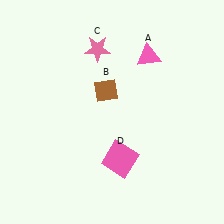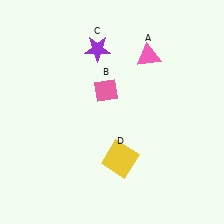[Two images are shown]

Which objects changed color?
B changed from brown to pink. C changed from pink to purple. D changed from pink to yellow.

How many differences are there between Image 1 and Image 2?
There are 3 differences between the two images.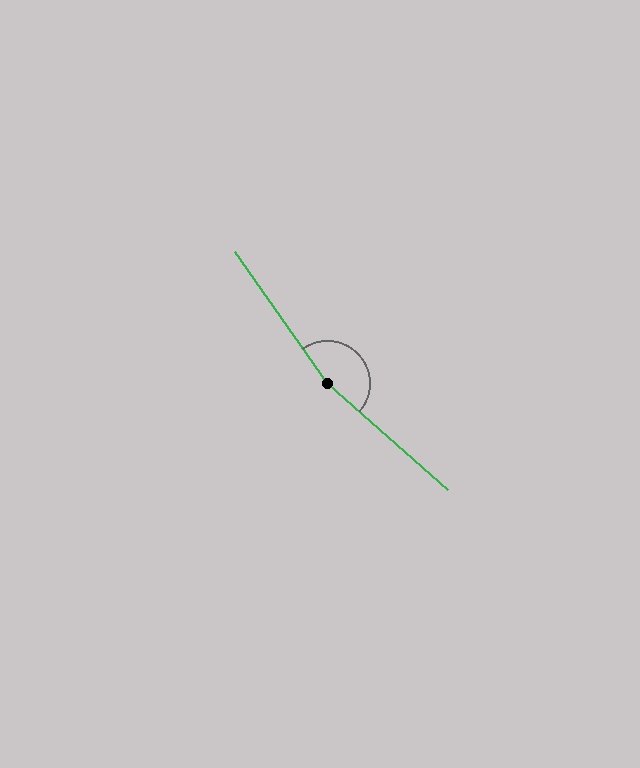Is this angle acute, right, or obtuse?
It is obtuse.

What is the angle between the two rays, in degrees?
Approximately 166 degrees.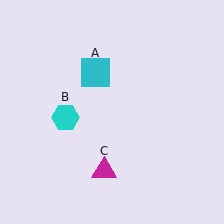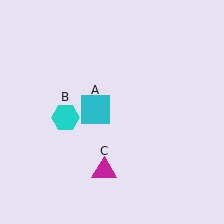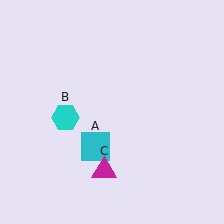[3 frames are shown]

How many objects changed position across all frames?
1 object changed position: cyan square (object A).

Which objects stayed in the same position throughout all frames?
Cyan hexagon (object B) and magenta triangle (object C) remained stationary.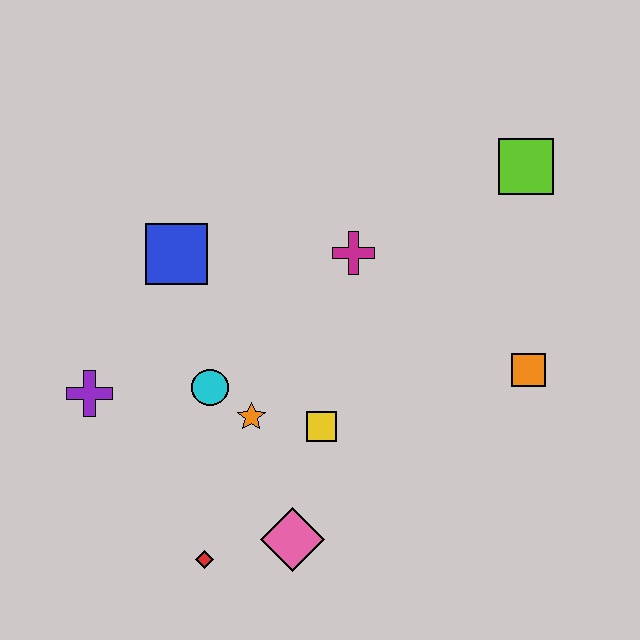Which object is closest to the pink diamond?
The red diamond is closest to the pink diamond.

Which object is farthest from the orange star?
The lime square is farthest from the orange star.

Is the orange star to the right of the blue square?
Yes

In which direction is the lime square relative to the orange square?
The lime square is above the orange square.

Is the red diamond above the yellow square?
No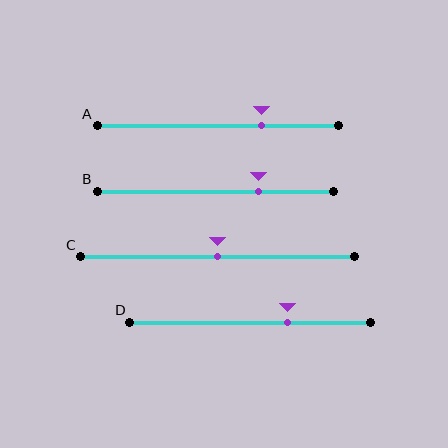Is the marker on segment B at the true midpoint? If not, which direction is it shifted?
No, the marker on segment B is shifted to the right by about 18% of the segment length.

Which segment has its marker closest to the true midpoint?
Segment C has its marker closest to the true midpoint.